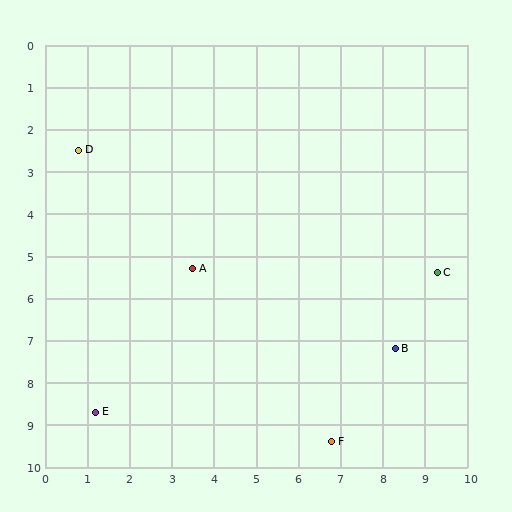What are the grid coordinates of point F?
Point F is at approximately (6.8, 9.4).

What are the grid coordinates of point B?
Point B is at approximately (8.3, 7.2).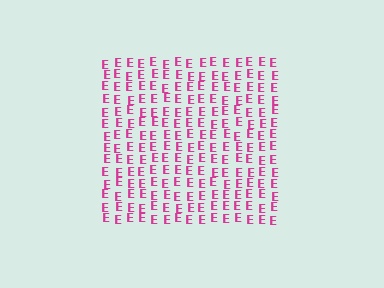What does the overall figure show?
The overall figure shows a square.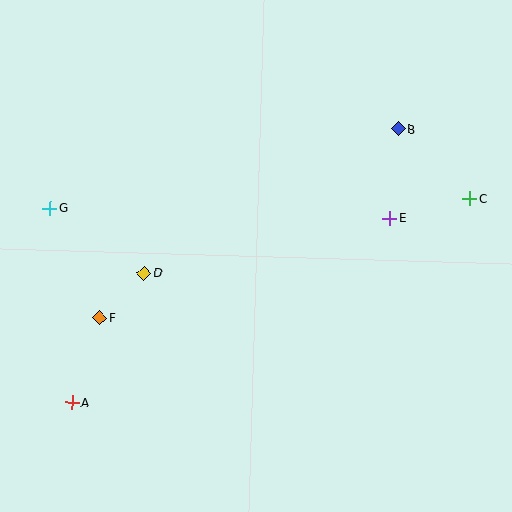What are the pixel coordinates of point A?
Point A is at (72, 402).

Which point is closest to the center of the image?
Point D at (144, 273) is closest to the center.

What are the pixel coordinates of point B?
Point B is at (398, 129).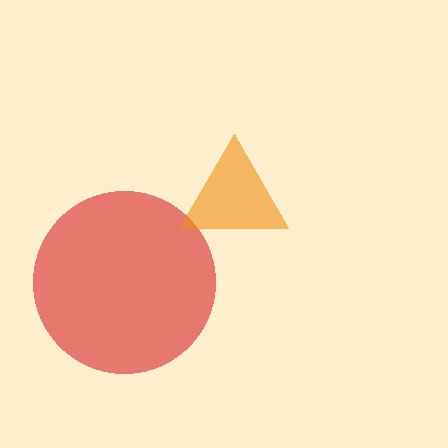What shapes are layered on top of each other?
The layered shapes are: a red circle, an orange triangle.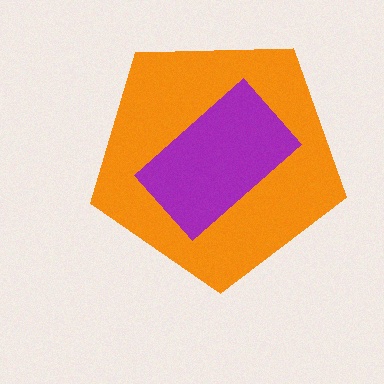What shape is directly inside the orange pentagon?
The purple rectangle.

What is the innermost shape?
The purple rectangle.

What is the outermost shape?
The orange pentagon.